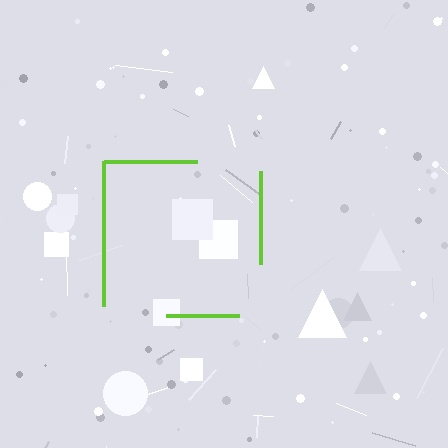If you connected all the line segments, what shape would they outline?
They would outline a square.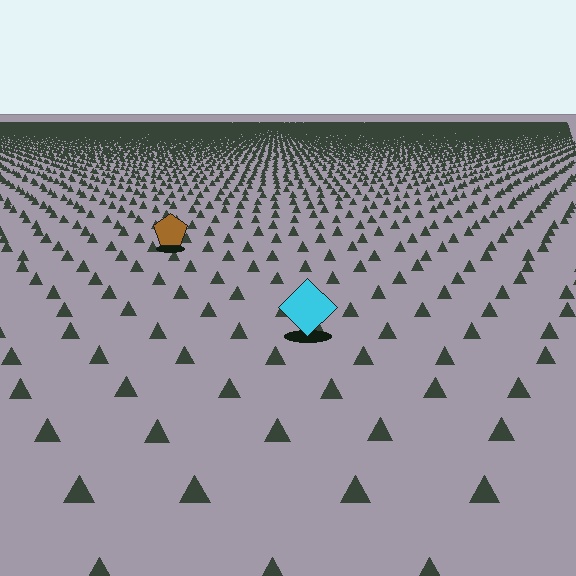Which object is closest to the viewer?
The cyan diamond is closest. The texture marks near it are larger and more spread out.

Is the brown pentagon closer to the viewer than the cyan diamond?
No. The cyan diamond is closer — you can tell from the texture gradient: the ground texture is coarser near it.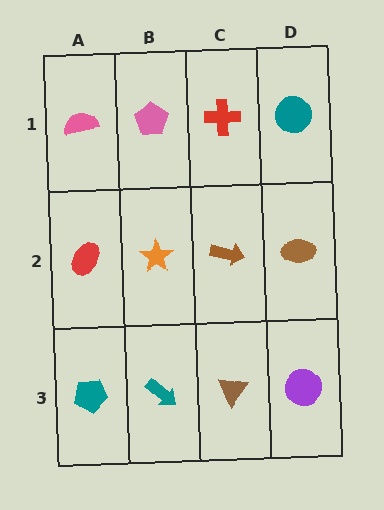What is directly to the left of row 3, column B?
A teal pentagon.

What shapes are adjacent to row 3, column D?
A brown ellipse (row 2, column D), a brown triangle (row 3, column C).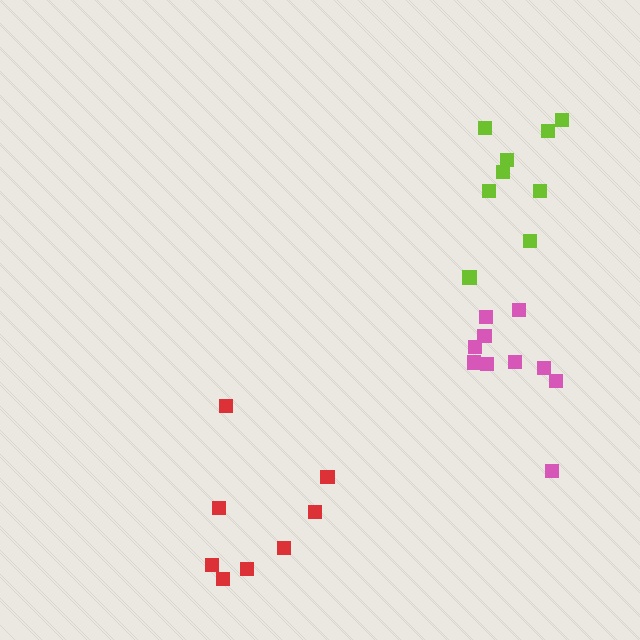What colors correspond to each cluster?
The clusters are colored: pink, red, lime.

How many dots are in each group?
Group 1: 10 dots, Group 2: 8 dots, Group 3: 9 dots (27 total).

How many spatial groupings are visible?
There are 3 spatial groupings.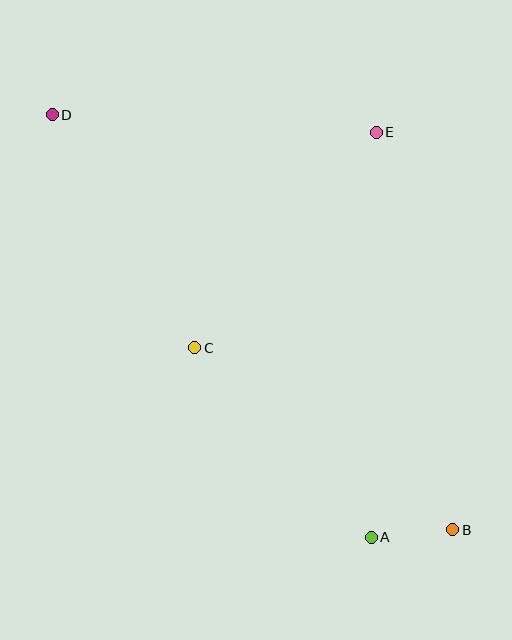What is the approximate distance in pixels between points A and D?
The distance between A and D is approximately 529 pixels.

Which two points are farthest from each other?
Points B and D are farthest from each other.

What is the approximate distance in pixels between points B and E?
The distance between B and E is approximately 405 pixels.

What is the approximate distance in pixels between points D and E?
The distance between D and E is approximately 324 pixels.